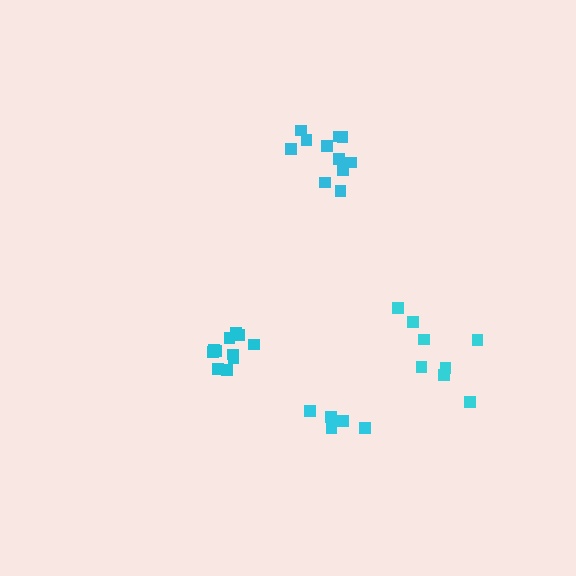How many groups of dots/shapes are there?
There are 4 groups.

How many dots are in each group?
Group 1: 11 dots, Group 2: 8 dots, Group 3: 5 dots, Group 4: 11 dots (35 total).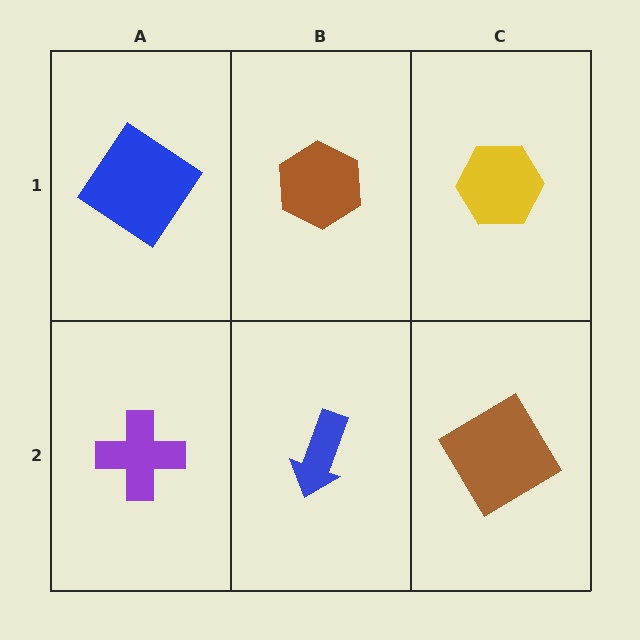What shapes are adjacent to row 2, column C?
A yellow hexagon (row 1, column C), a blue arrow (row 2, column B).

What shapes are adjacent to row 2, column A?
A blue diamond (row 1, column A), a blue arrow (row 2, column B).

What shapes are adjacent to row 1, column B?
A blue arrow (row 2, column B), a blue diamond (row 1, column A), a yellow hexagon (row 1, column C).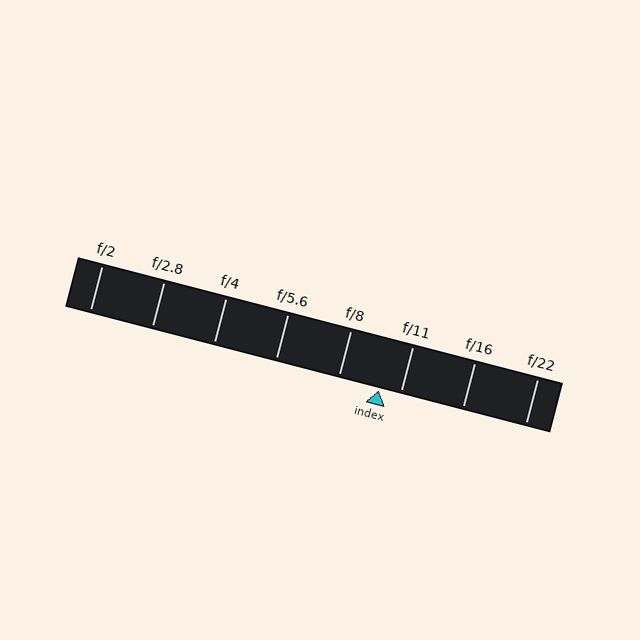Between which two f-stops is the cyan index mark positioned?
The index mark is between f/8 and f/11.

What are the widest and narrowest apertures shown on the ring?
The widest aperture shown is f/2 and the narrowest is f/22.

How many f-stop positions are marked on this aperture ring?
There are 8 f-stop positions marked.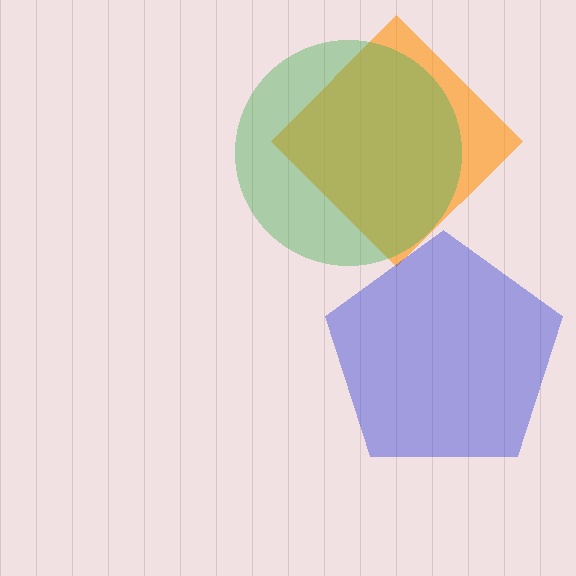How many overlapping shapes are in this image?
There are 3 overlapping shapes in the image.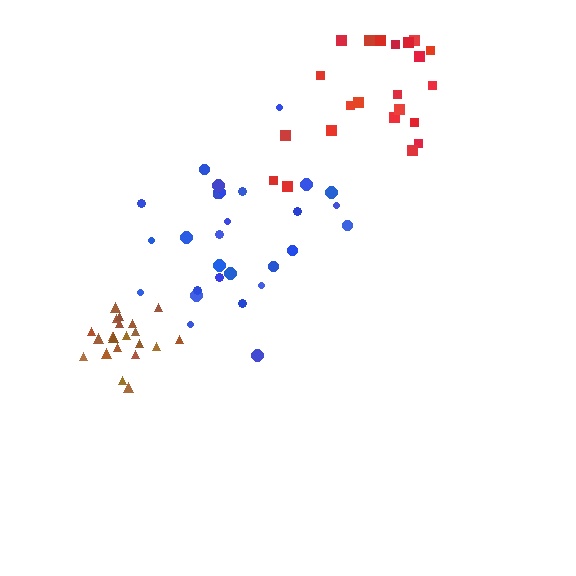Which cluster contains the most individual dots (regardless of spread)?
Blue (28).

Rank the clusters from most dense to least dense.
brown, red, blue.